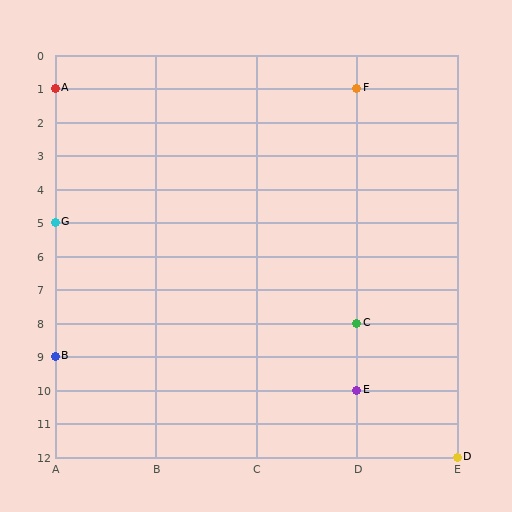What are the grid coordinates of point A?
Point A is at grid coordinates (A, 1).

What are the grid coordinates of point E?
Point E is at grid coordinates (D, 10).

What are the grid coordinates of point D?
Point D is at grid coordinates (E, 12).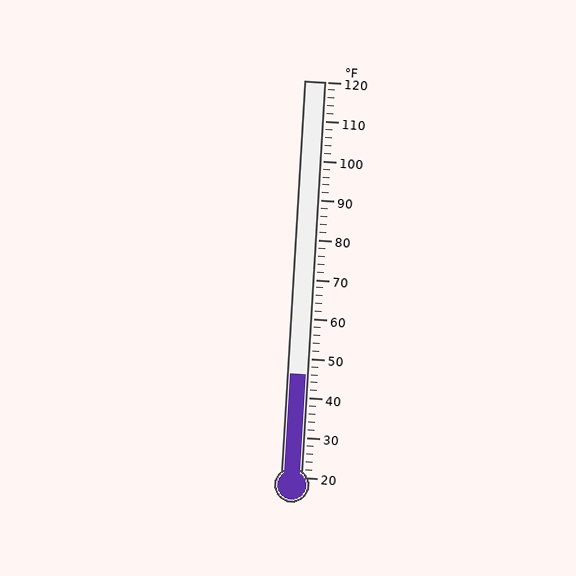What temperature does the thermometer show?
The thermometer shows approximately 46°F.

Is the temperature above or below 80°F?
The temperature is below 80°F.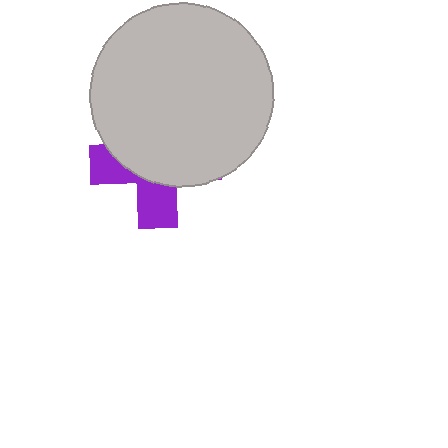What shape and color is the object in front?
The object in front is a light gray circle.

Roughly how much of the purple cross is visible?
A small part of it is visible (roughly 34%).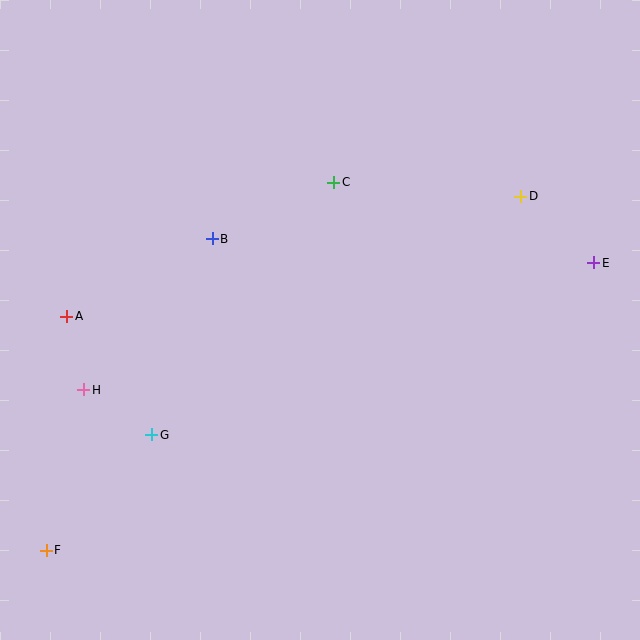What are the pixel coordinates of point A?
Point A is at (67, 316).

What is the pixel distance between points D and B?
The distance between D and B is 311 pixels.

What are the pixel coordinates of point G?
Point G is at (152, 435).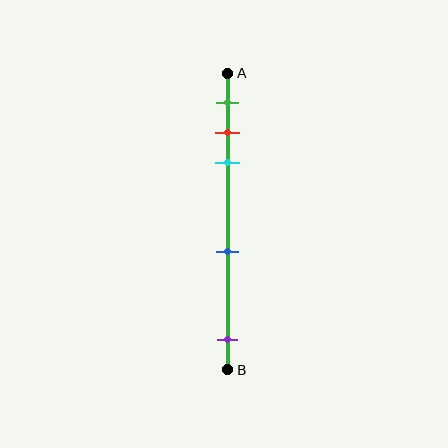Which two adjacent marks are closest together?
The red and cyan marks are the closest adjacent pair.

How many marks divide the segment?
There are 5 marks dividing the segment.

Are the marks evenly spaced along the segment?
No, the marks are not evenly spaced.